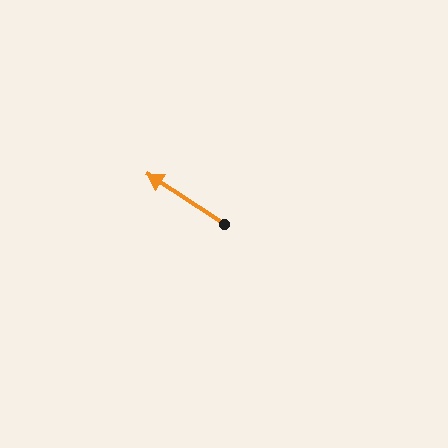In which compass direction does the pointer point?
Northwest.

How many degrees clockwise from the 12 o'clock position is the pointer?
Approximately 303 degrees.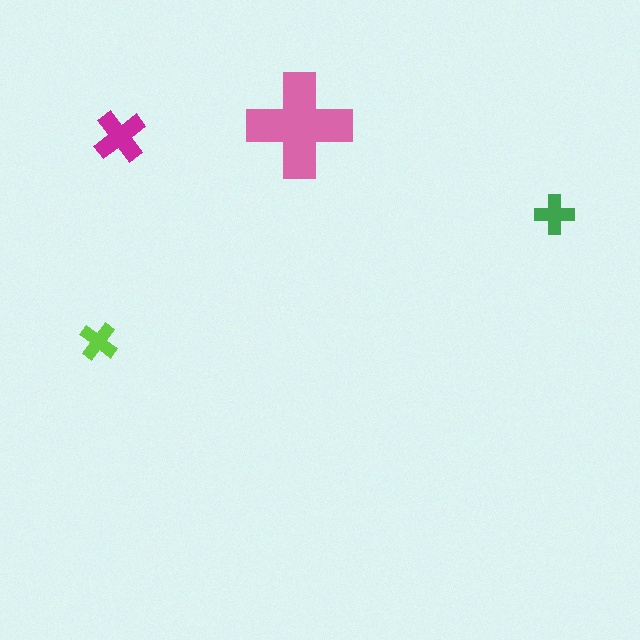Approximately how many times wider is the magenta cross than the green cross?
About 1.5 times wider.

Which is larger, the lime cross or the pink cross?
The pink one.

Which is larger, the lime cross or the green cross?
The green one.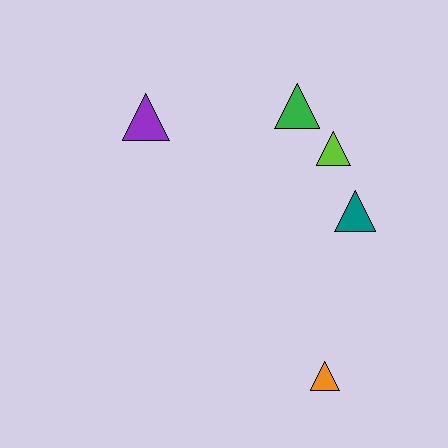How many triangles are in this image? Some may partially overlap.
There are 5 triangles.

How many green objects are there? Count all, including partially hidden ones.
There is 1 green object.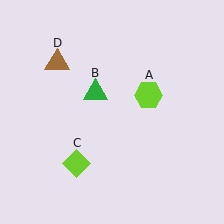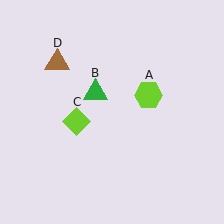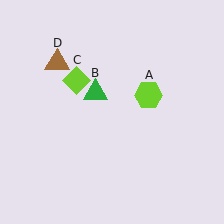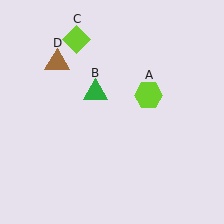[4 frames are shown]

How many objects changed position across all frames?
1 object changed position: lime diamond (object C).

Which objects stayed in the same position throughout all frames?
Lime hexagon (object A) and green triangle (object B) and brown triangle (object D) remained stationary.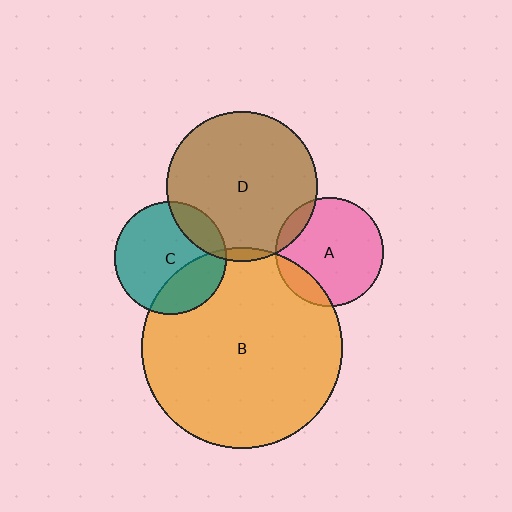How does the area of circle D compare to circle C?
Approximately 1.8 times.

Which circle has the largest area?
Circle B (orange).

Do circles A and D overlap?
Yes.